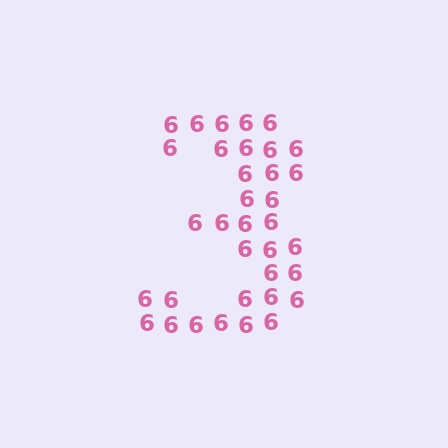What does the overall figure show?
The overall figure shows the digit 3.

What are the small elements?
The small elements are digit 6's.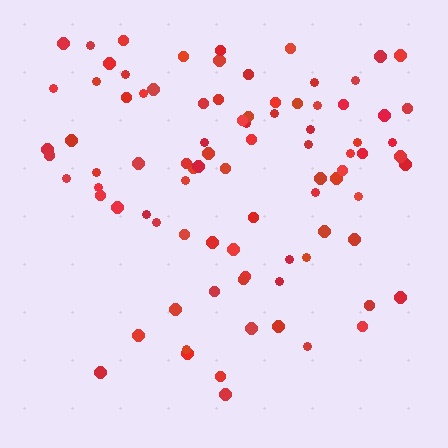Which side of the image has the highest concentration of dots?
The top.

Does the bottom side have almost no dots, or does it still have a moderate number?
Still a moderate number, just noticeably fewer than the top.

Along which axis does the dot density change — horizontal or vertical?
Vertical.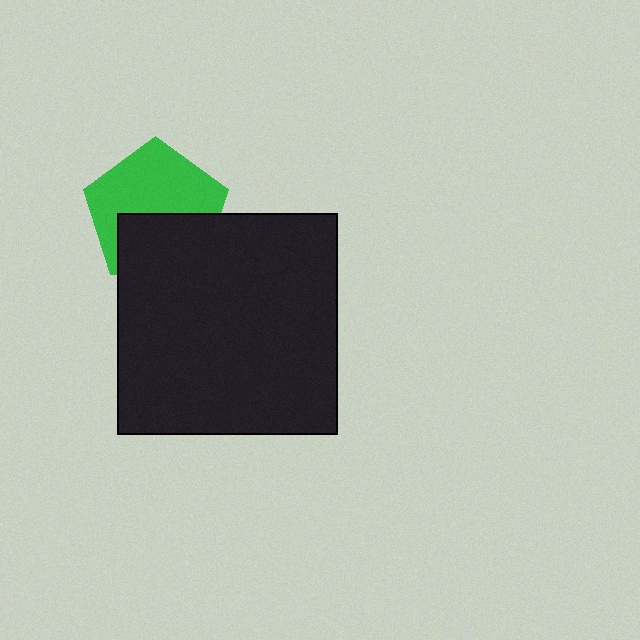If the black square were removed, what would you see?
You would see the complete green pentagon.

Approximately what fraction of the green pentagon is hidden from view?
Roughly 41% of the green pentagon is hidden behind the black square.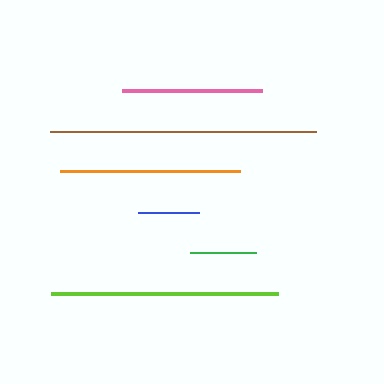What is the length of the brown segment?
The brown segment is approximately 266 pixels long.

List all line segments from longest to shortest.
From longest to shortest: brown, lime, orange, pink, green, blue.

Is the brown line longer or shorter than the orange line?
The brown line is longer than the orange line.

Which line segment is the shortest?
The blue line is the shortest at approximately 61 pixels.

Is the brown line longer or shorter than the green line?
The brown line is longer than the green line.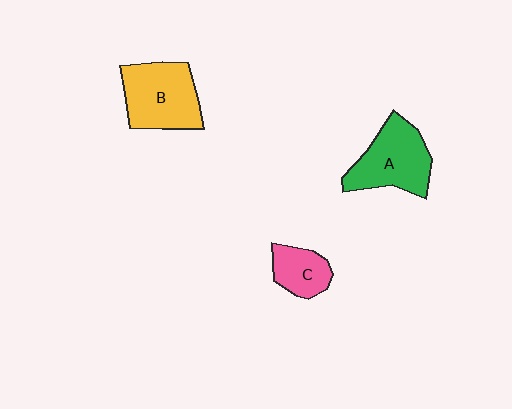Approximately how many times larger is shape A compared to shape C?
Approximately 1.8 times.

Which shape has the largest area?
Shape B (yellow).